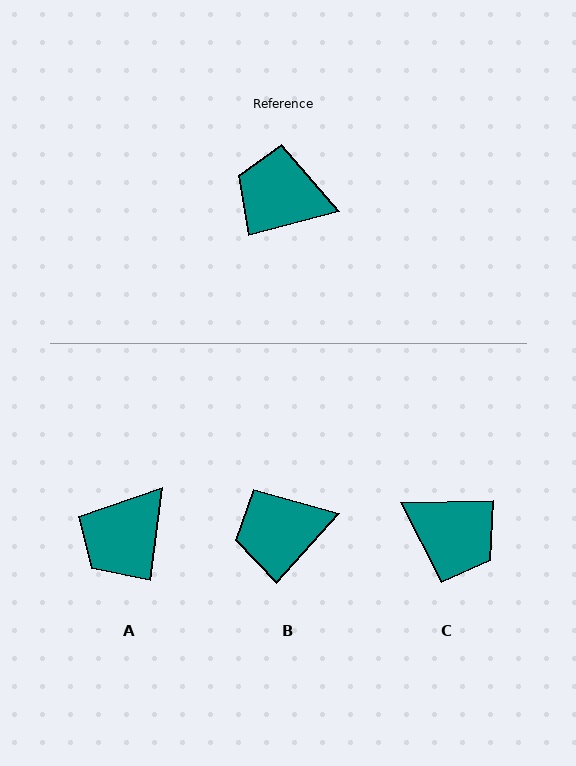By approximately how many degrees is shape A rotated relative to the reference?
Approximately 69 degrees counter-clockwise.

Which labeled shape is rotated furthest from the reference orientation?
C, about 167 degrees away.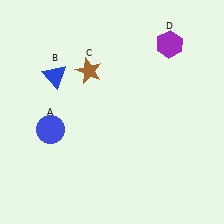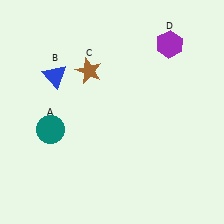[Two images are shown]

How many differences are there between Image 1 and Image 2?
There is 1 difference between the two images.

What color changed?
The circle (A) changed from blue in Image 1 to teal in Image 2.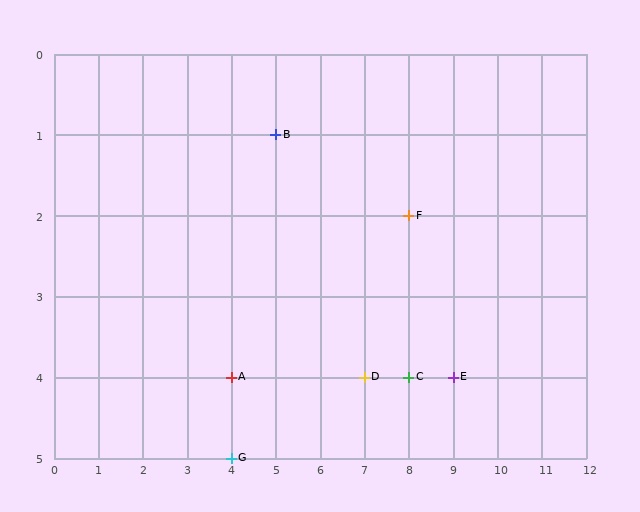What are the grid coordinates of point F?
Point F is at grid coordinates (8, 2).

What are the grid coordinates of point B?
Point B is at grid coordinates (5, 1).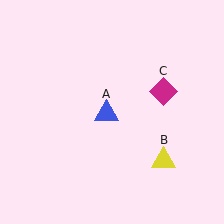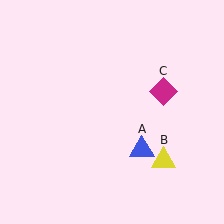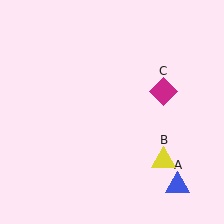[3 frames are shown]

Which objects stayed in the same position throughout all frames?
Yellow triangle (object B) and magenta diamond (object C) remained stationary.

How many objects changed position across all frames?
1 object changed position: blue triangle (object A).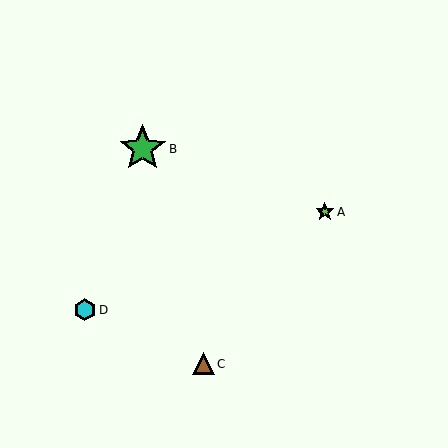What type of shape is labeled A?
Shape A is a lime star.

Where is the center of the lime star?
The center of the lime star is at (325, 212).